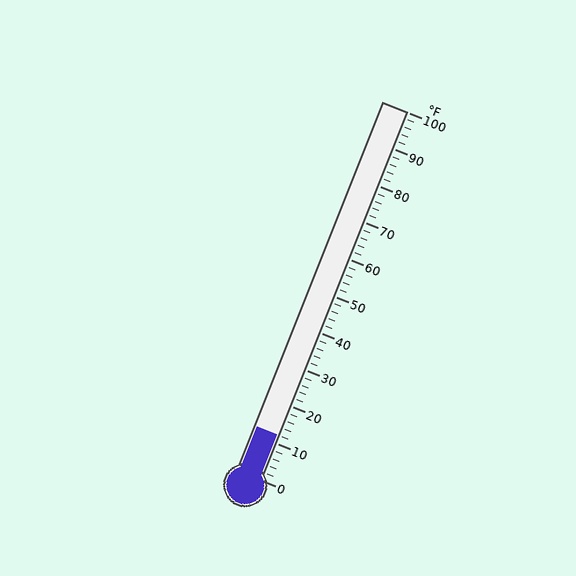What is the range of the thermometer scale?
The thermometer scale ranges from 0°F to 100°F.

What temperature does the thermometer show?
The thermometer shows approximately 12°F.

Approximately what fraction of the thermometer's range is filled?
The thermometer is filled to approximately 10% of its range.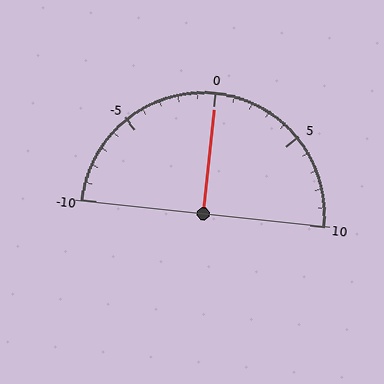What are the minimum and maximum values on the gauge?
The gauge ranges from -10 to 10.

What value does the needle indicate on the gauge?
The needle indicates approximately 0.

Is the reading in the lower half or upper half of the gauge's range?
The reading is in the upper half of the range (-10 to 10).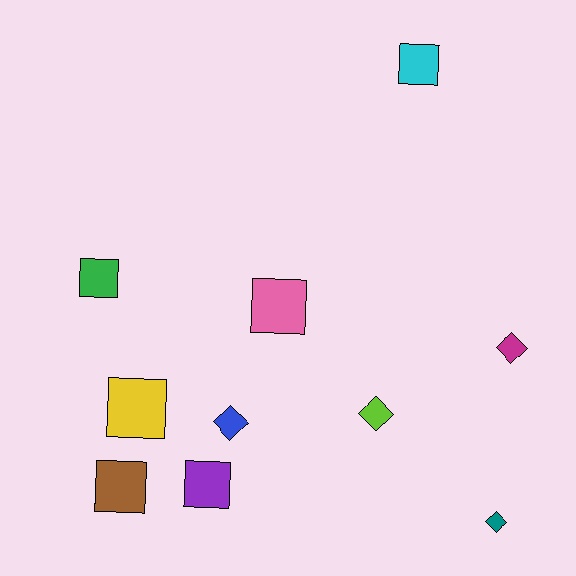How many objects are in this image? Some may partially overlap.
There are 10 objects.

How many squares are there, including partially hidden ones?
There are 6 squares.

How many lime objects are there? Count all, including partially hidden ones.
There is 1 lime object.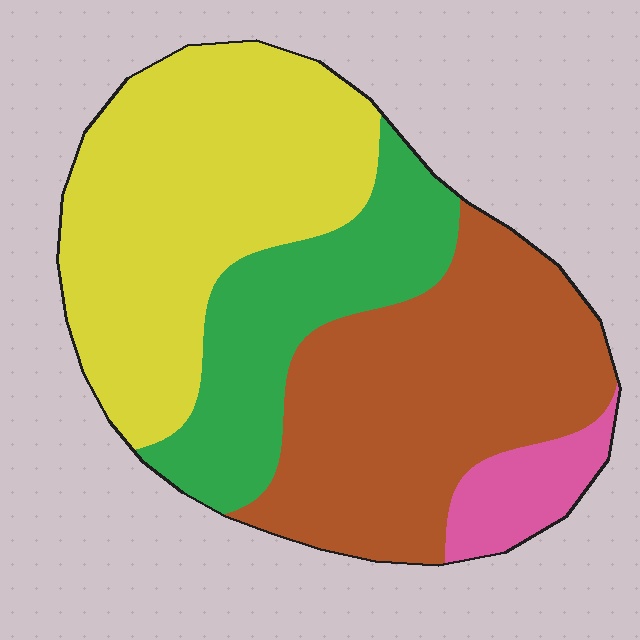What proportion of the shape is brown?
Brown covers 35% of the shape.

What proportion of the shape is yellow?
Yellow covers about 35% of the shape.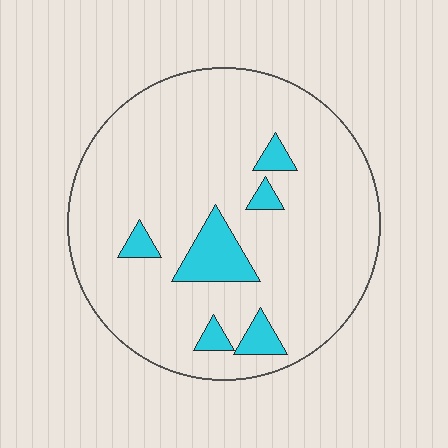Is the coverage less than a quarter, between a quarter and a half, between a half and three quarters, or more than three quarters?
Less than a quarter.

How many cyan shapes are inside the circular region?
6.